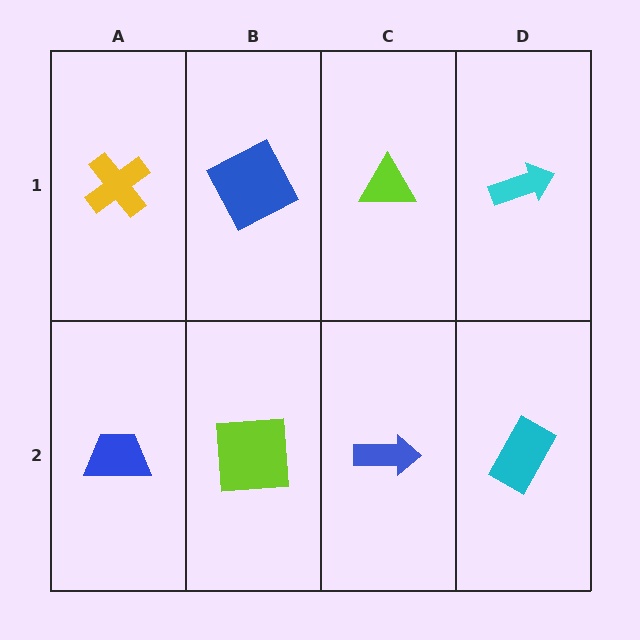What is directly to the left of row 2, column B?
A blue trapezoid.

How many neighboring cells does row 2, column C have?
3.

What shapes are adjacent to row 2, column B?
A blue square (row 1, column B), a blue trapezoid (row 2, column A), a blue arrow (row 2, column C).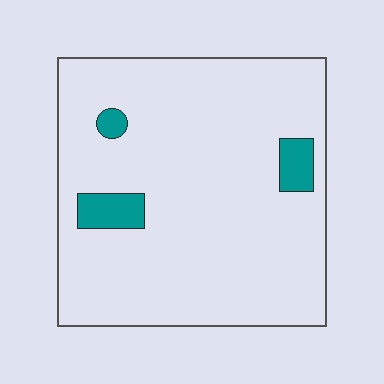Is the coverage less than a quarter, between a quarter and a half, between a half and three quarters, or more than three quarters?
Less than a quarter.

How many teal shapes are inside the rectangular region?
3.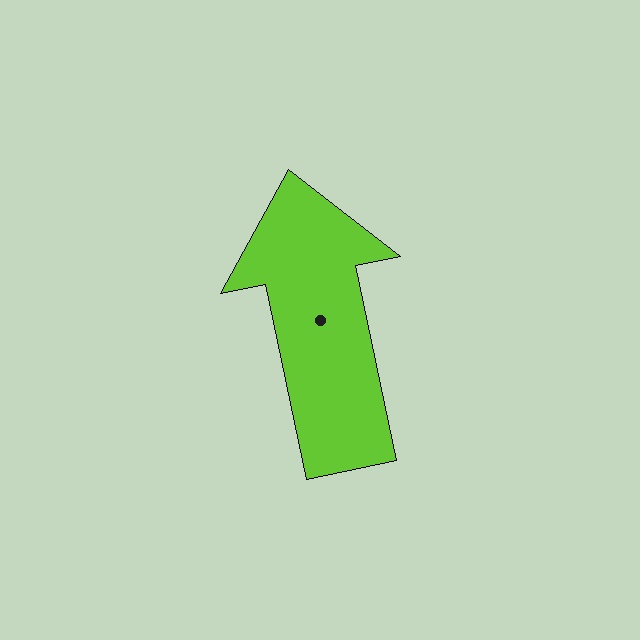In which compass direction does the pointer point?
North.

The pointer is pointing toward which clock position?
Roughly 12 o'clock.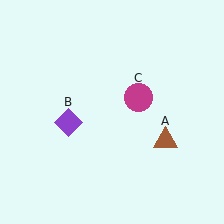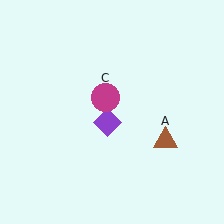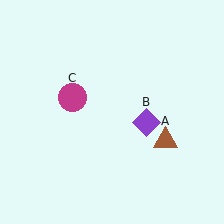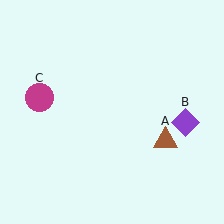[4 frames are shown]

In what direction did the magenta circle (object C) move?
The magenta circle (object C) moved left.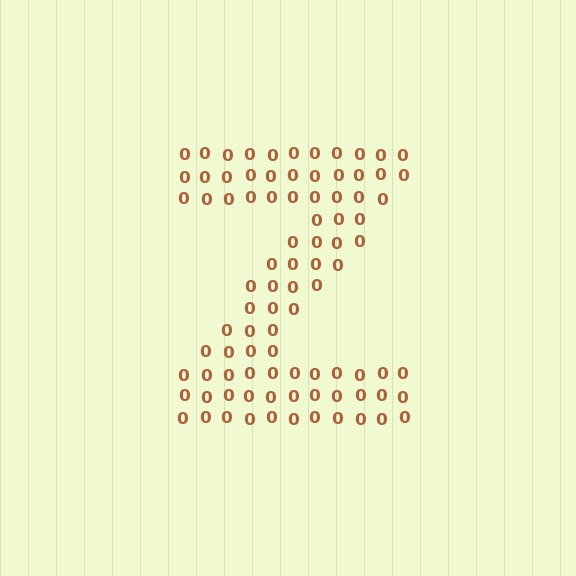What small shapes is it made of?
It is made of small digit 0's.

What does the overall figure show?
The overall figure shows the letter Z.